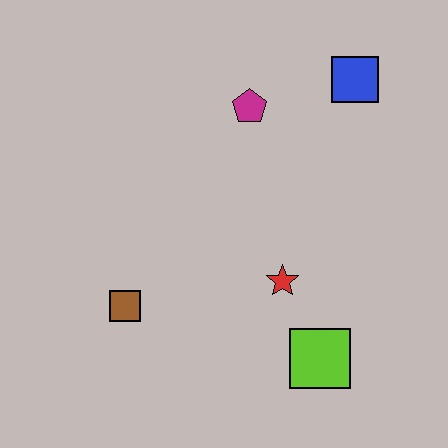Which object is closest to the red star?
The lime square is closest to the red star.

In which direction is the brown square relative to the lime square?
The brown square is to the left of the lime square.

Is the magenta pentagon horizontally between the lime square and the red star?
No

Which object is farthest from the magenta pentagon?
The lime square is farthest from the magenta pentagon.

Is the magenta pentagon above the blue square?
No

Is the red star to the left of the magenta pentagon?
No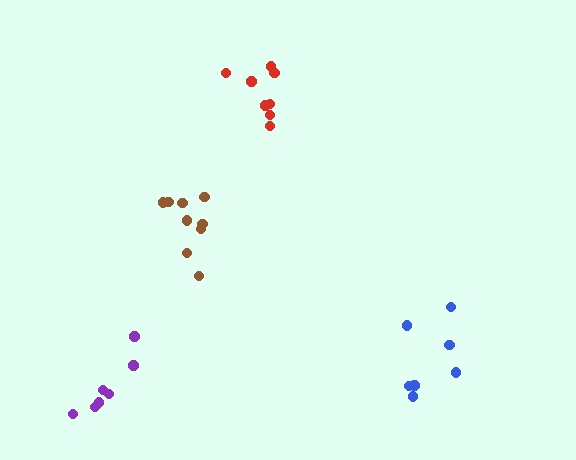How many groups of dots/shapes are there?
There are 4 groups.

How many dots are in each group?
Group 1: 9 dots, Group 2: 7 dots, Group 3: 7 dots, Group 4: 8 dots (31 total).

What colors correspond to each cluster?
The clusters are colored: brown, purple, blue, red.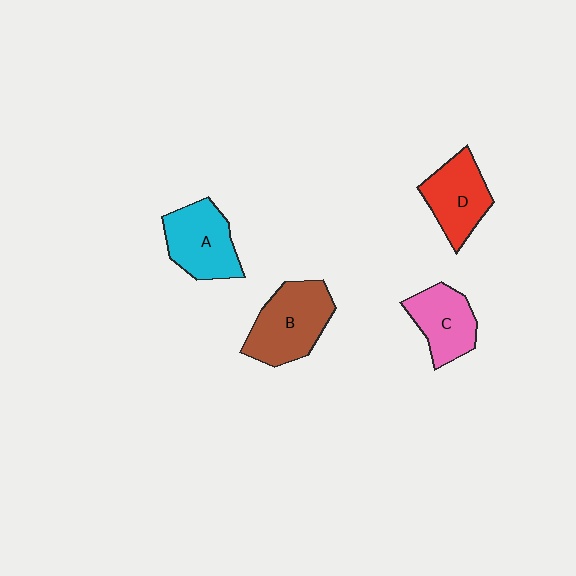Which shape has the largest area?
Shape B (brown).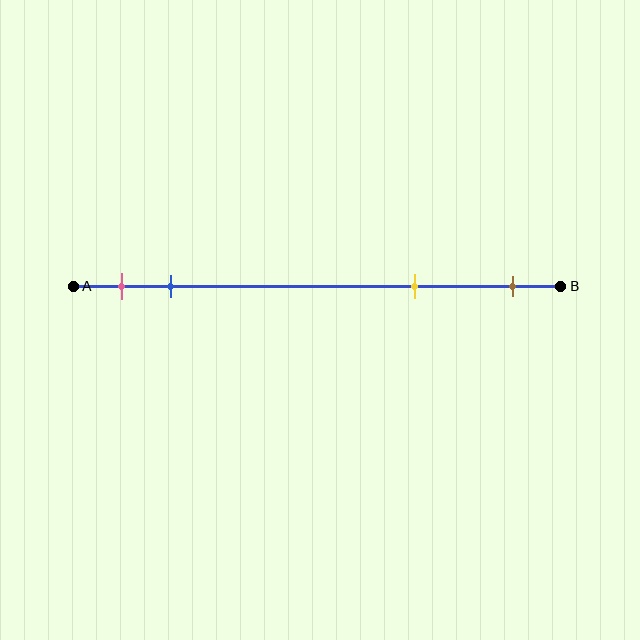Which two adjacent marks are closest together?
The pink and blue marks are the closest adjacent pair.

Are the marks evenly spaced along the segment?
No, the marks are not evenly spaced.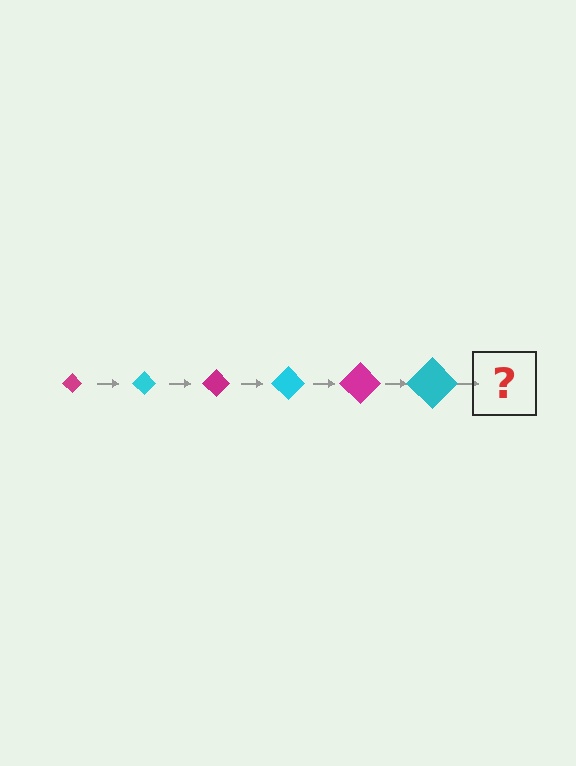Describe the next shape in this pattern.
It should be a magenta diamond, larger than the previous one.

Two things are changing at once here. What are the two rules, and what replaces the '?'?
The two rules are that the diamond grows larger each step and the color cycles through magenta and cyan. The '?' should be a magenta diamond, larger than the previous one.